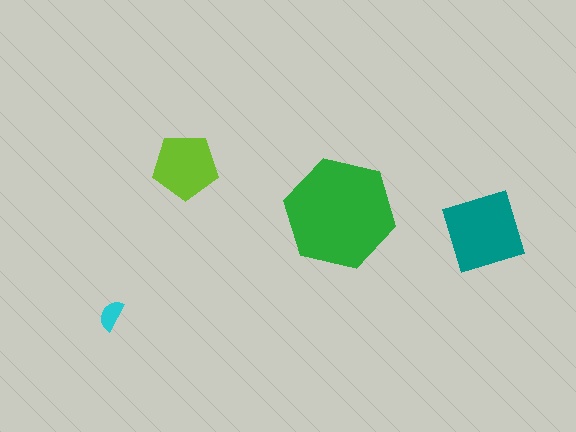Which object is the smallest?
The cyan semicircle.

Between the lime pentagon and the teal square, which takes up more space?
The teal square.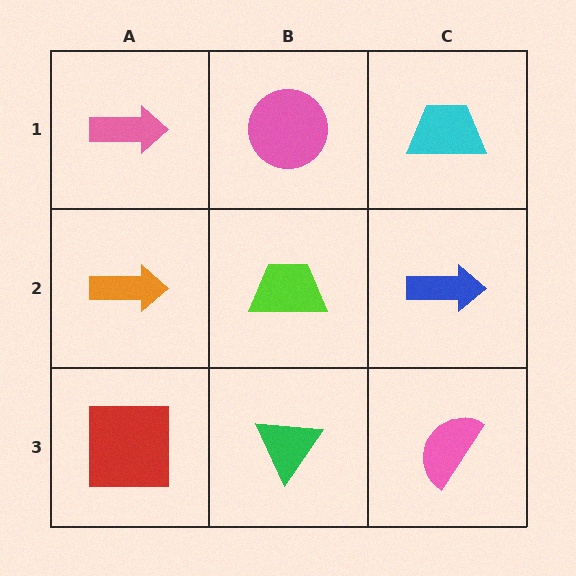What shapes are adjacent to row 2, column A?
A pink arrow (row 1, column A), a red square (row 3, column A), a lime trapezoid (row 2, column B).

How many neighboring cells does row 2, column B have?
4.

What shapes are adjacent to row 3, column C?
A blue arrow (row 2, column C), a green triangle (row 3, column B).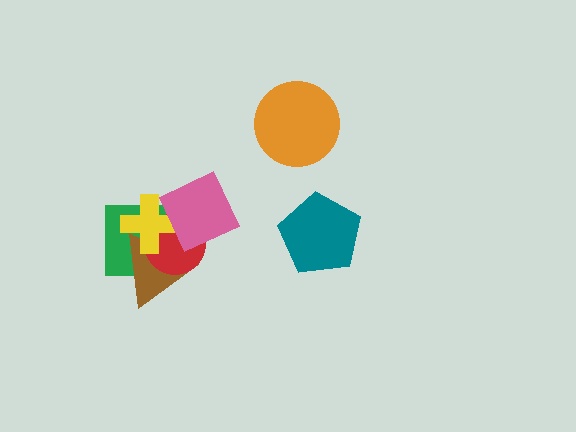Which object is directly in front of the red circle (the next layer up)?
The yellow cross is directly in front of the red circle.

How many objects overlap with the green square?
4 objects overlap with the green square.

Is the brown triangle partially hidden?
Yes, it is partially covered by another shape.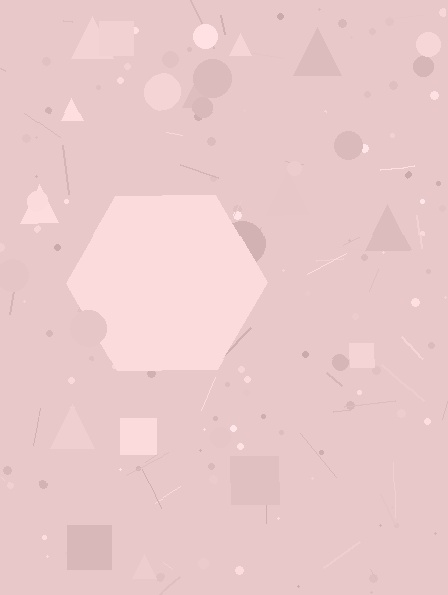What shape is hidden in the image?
A hexagon is hidden in the image.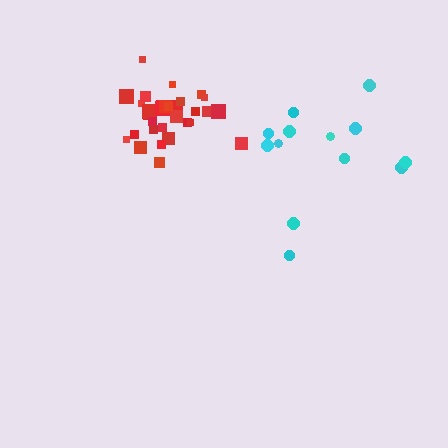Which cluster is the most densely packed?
Red.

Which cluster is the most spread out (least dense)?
Cyan.